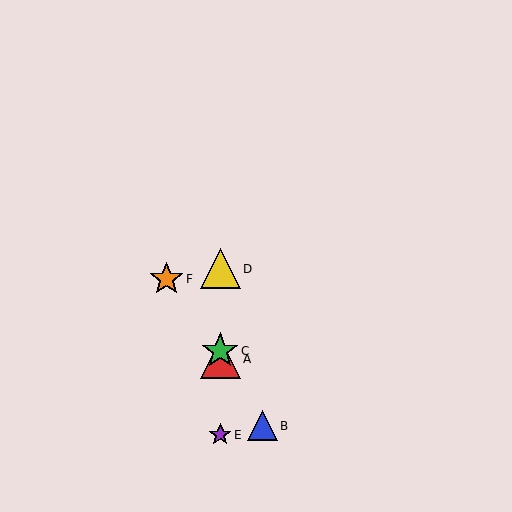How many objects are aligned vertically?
4 objects (A, C, D, E) are aligned vertically.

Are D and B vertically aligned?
No, D is at x≈220 and B is at x≈262.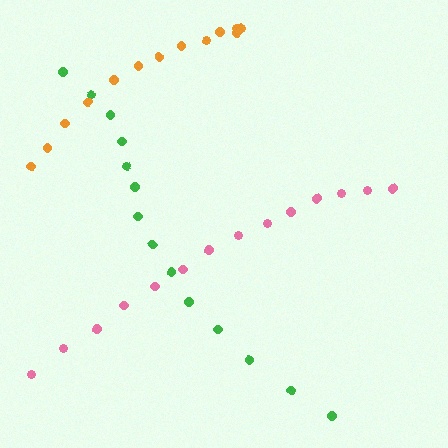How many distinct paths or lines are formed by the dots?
There are 3 distinct paths.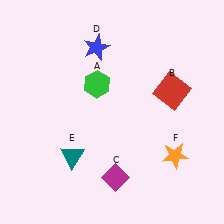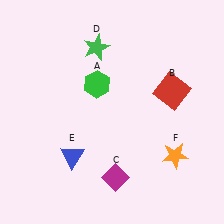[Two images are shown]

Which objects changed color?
D changed from blue to green. E changed from teal to blue.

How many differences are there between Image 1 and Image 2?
There are 2 differences between the two images.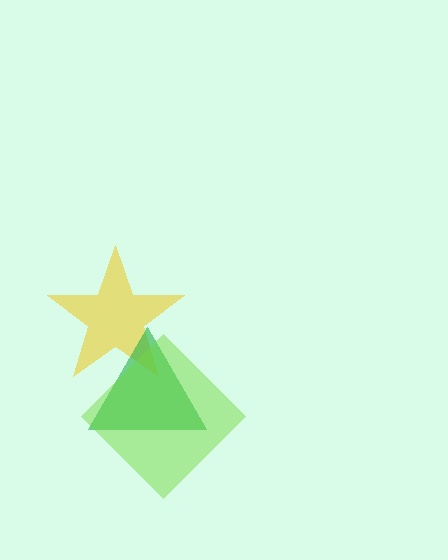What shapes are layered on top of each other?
The layered shapes are: a yellow star, a green triangle, a lime diamond.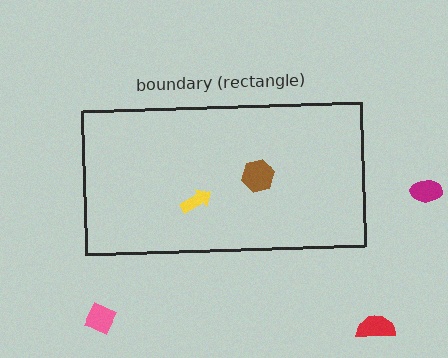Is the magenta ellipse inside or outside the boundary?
Outside.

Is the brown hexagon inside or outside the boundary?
Inside.